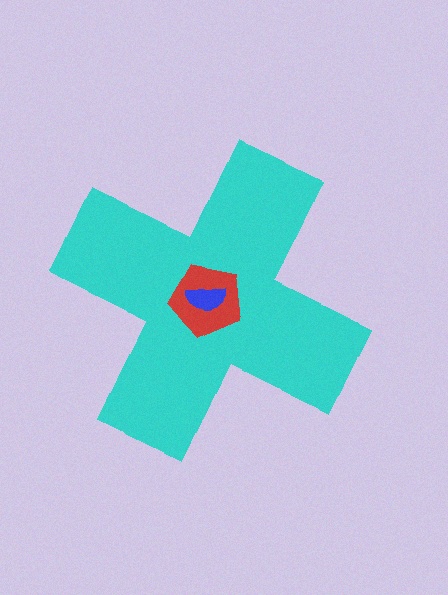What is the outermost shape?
The cyan cross.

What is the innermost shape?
The blue semicircle.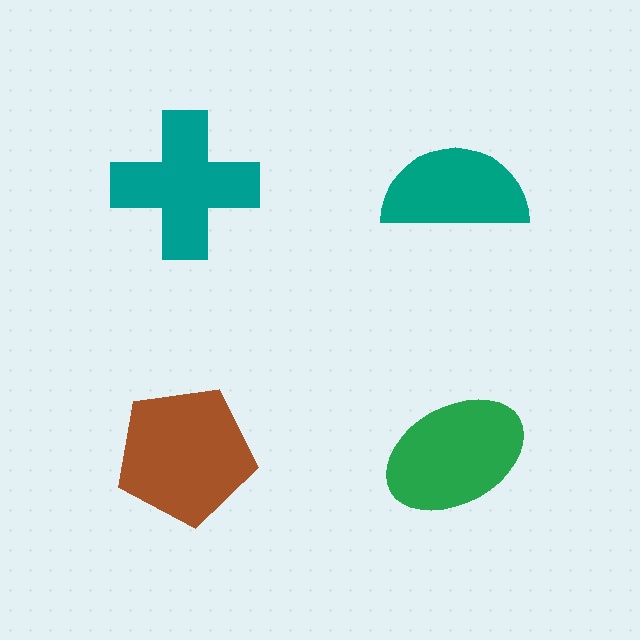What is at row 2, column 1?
A brown pentagon.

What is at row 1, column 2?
A teal semicircle.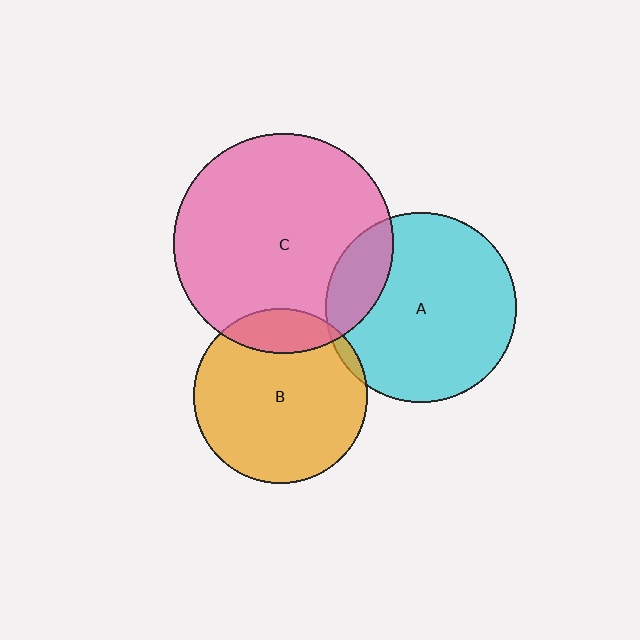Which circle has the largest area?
Circle C (pink).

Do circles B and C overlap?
Yes.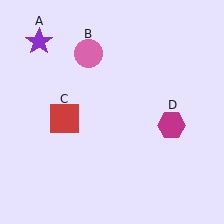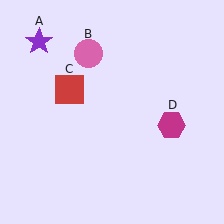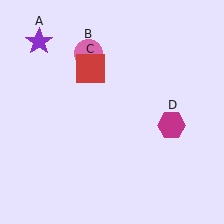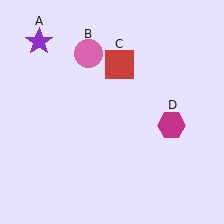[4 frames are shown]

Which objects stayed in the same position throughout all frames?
Purple star (object A) and pink circle (object B) and magenta hexagon (object D) remained stationary.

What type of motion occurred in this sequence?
The red square (object C) rotated clockwise around the center of the scene.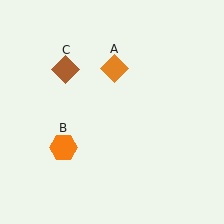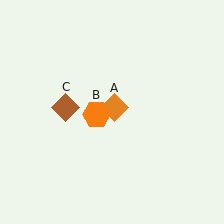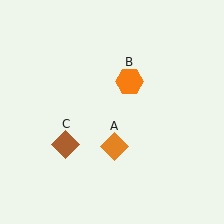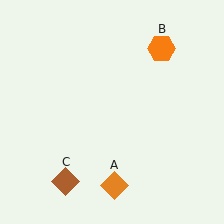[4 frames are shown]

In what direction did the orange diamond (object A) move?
The orange diamond (object A) moved down.